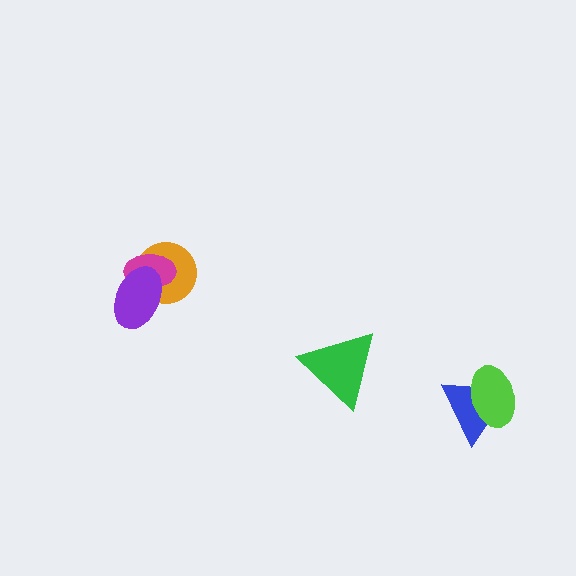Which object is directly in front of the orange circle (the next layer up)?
The magenta ellipse is directly in front of the orange circle.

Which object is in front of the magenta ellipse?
The purple ellipse is in front of the magenta ellipse.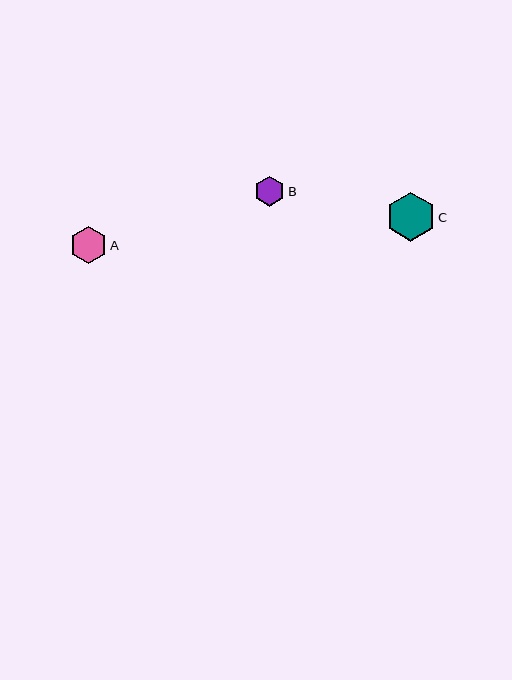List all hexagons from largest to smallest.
From largest to smallest: C, A, B.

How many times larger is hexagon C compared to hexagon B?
Hexagon C is approximately 1.6 times the size of hexagon B.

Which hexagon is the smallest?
Hexagon B is the smallest with a size of approximately 30 pixels.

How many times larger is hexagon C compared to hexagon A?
Hexagon C is approximately 1.3 times the size of hexagon A.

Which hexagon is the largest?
Hexagon C is the largest with a size of approximately 49 pixels.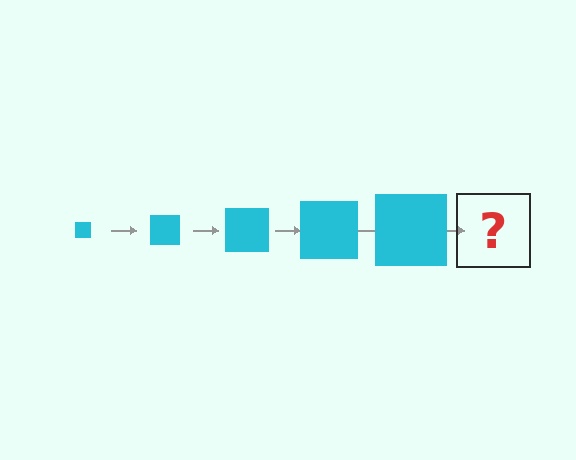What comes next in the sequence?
The next element should be a cyan square, larger than the previous one.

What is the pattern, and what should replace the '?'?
The pattern is that the square gets progressively larger each step. The '?' should be a cyan square, larger than the previous one.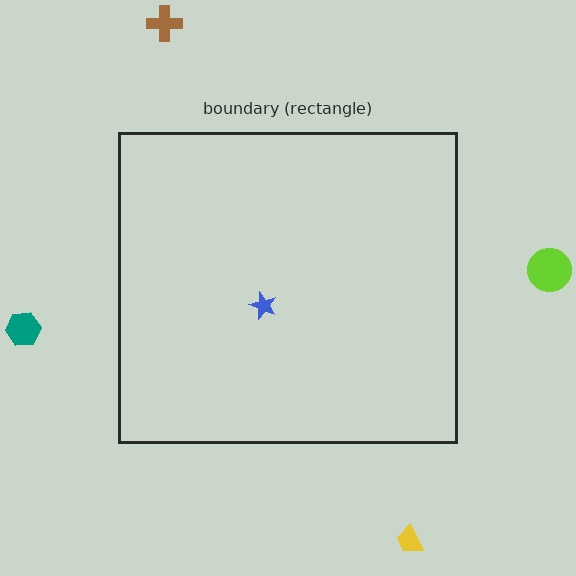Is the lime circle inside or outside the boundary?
Outside.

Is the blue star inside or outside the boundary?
Inside.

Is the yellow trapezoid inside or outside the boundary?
Outside.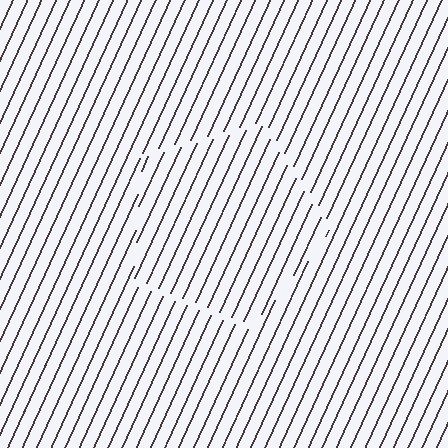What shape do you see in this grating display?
An illusory pentagon. The interior of the shape contains the same grating, shifted by half a period — the contour is defined by the phase discontinuity where line-ends from the inner and outer gratings abut.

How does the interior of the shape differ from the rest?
The interior of the shape contains the same grating, shifted by half a period — the contour is defined by the phase discontinuity where line-ends from the inner and outer gratings abut.